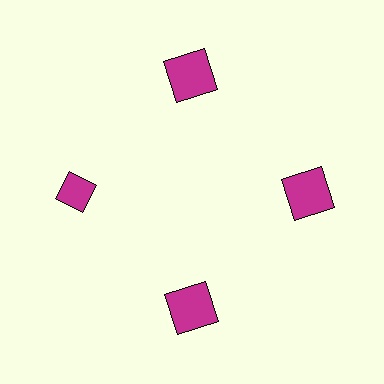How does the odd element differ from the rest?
It has a different shape: diamond instead of square.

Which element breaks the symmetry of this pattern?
The magenta diamond at roughly the 9 o'clock position breaks the symmetry. All other shapes are magenta squares.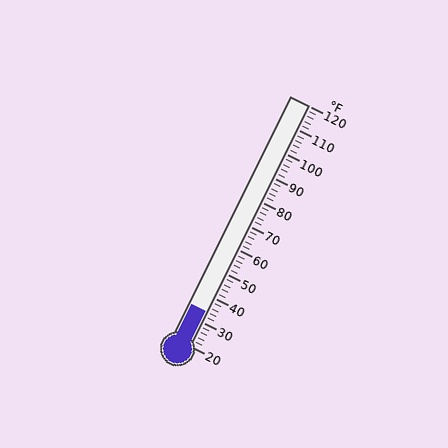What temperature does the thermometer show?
The thermometer shows approximately 34°F.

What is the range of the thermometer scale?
The thermometer scale ranges from 20°F to 120°F.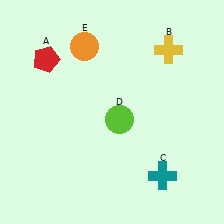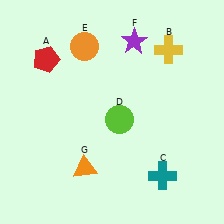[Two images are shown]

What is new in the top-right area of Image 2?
A purple star (F) was added in the top-right area of Image 2.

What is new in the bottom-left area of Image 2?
An orange triangle (G) was added in the bottom-left area of Image 2.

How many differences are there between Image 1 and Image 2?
There are 2 differences between the two images.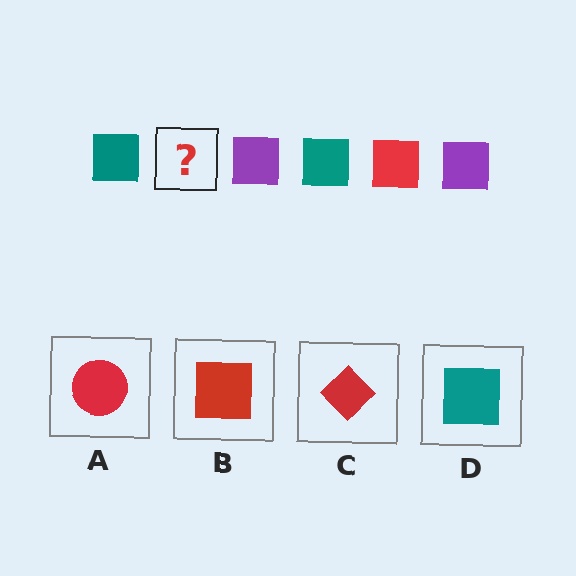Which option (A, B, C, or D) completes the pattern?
B.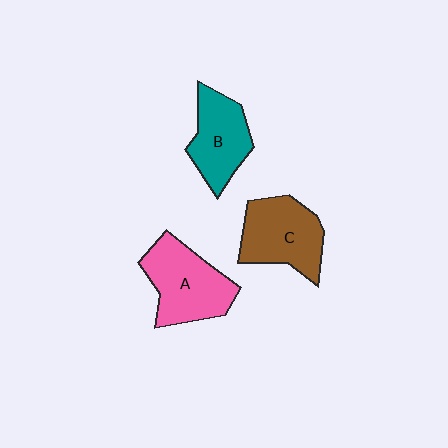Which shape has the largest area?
Shape A (pink).